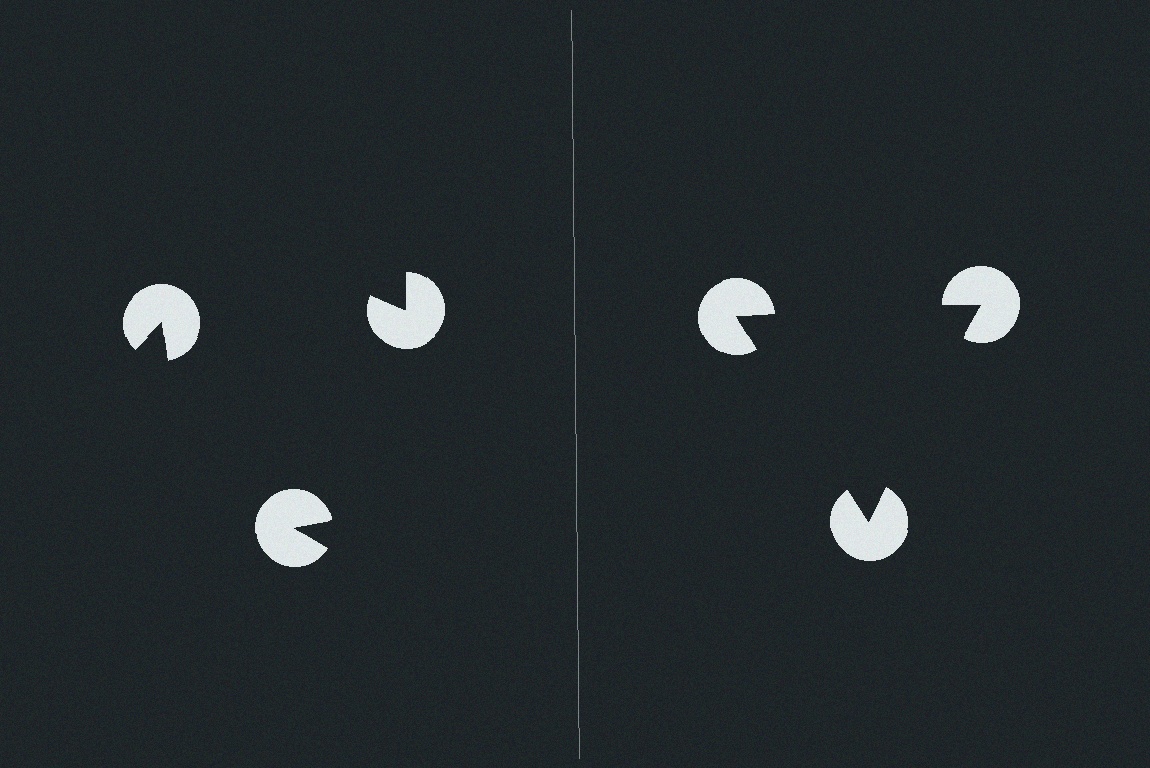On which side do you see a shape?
An illusory triangle appears on the right side. On the left side the wedge cuts are rotated, so no coherent shape forms.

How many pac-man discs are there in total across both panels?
6 — 3 on each side.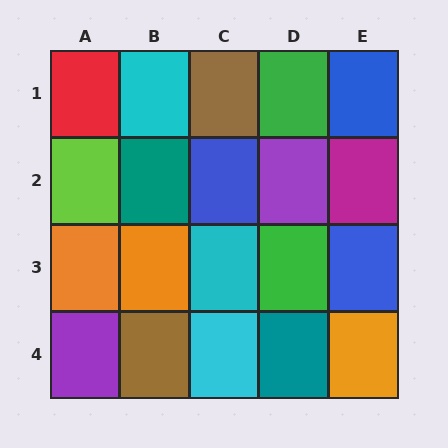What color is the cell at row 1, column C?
Brown.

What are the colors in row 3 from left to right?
Orange, orange, cyan, green, blue.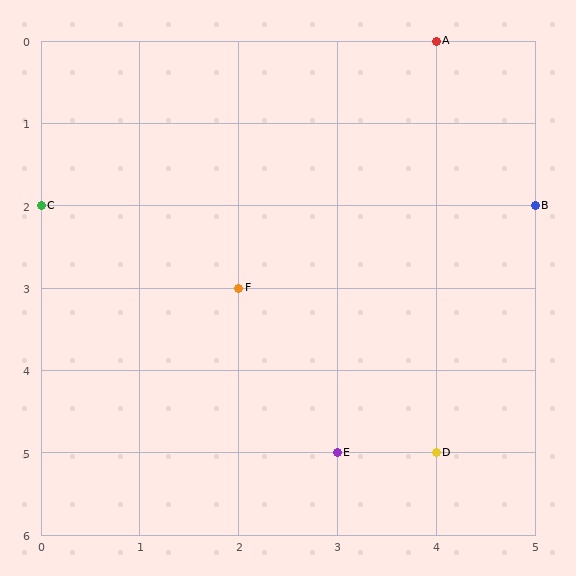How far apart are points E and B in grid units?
Points E and B are 2 columns and 3 rows apart (about 3.6 grid units diagonally).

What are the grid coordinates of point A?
Point A is at grid coordinates (4, 0).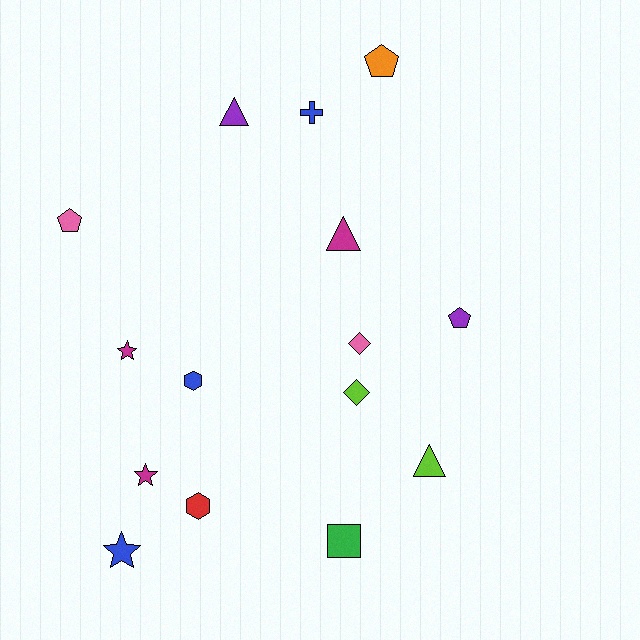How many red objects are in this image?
There is 1 red object.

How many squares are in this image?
There is 1 square.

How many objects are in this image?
There are 15 objects.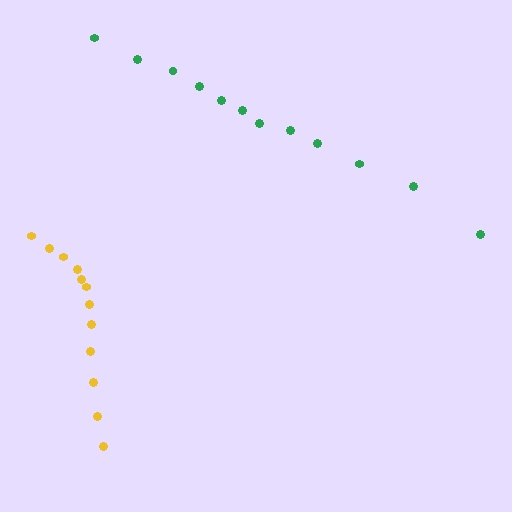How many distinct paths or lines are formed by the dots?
There are 2 distinct paths.